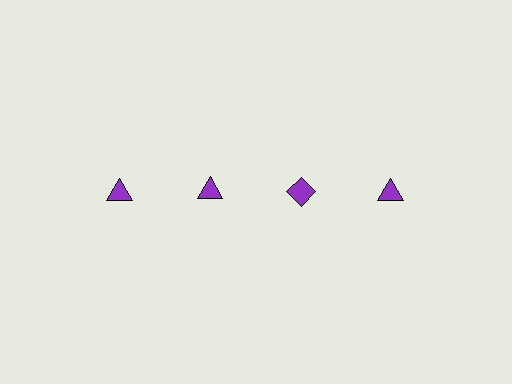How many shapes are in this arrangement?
There are 4 shapes arranged in a grid pattern.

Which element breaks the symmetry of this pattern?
The purple diamond in the top row, center column breaks the symmetry. All other shapes are purple triangles.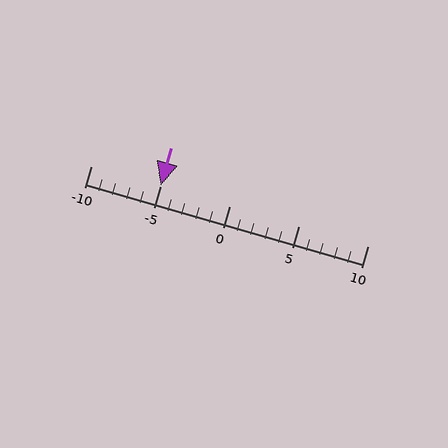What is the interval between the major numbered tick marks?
The major tick marks are spaced 5 units apart.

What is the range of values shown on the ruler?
The ruler shows values from -10 to 10.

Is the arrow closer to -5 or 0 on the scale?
The arrow is closer to -5.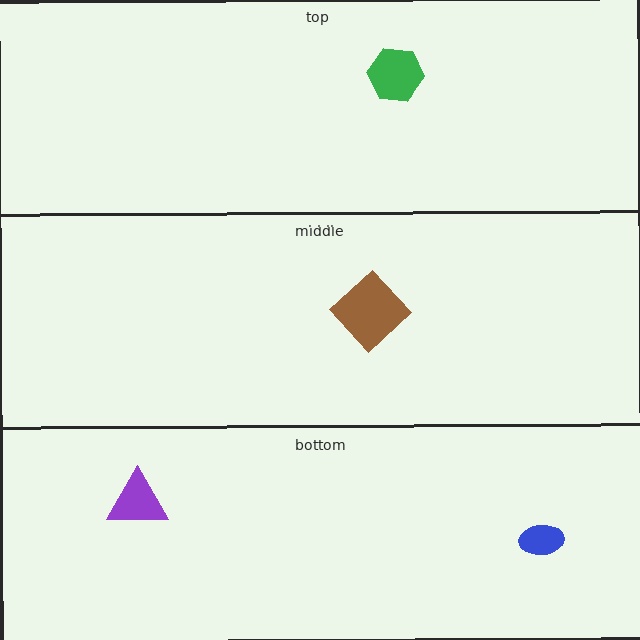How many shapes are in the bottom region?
2.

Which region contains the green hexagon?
The top region.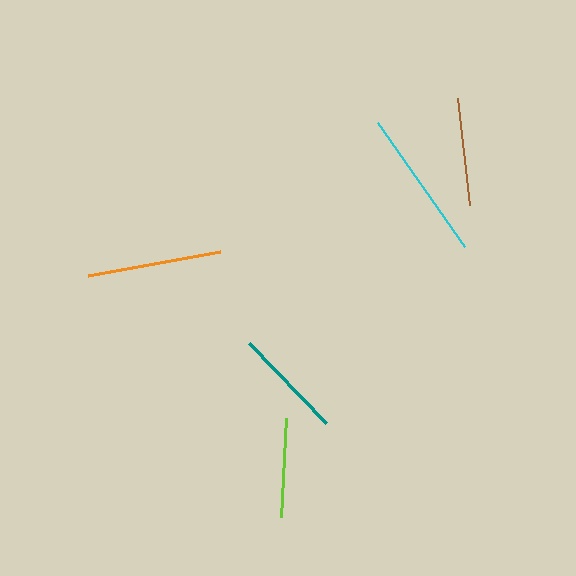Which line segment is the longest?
The cyan line is the longest at approximately 151 pixels.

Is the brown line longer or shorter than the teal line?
The teal line is longer than the brown line.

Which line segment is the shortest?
The lime line is the shortest at approximately 99 pixels.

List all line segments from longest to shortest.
From longest to shortest: cyan, orange, teal, brown, lime.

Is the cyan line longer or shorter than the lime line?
The cyan line is longer than the lime line.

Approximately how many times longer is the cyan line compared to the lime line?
The cyan line is approximately 1.5 times the length of the lime line.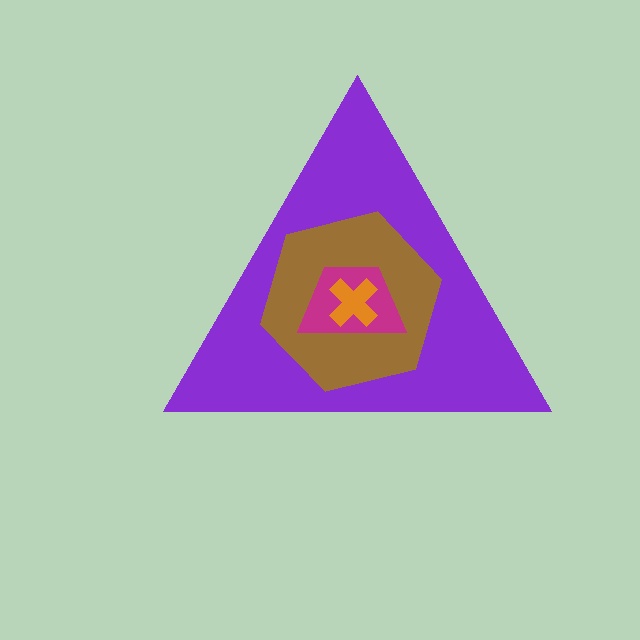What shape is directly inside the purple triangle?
The brown hexagon.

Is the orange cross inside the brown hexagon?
Yes.